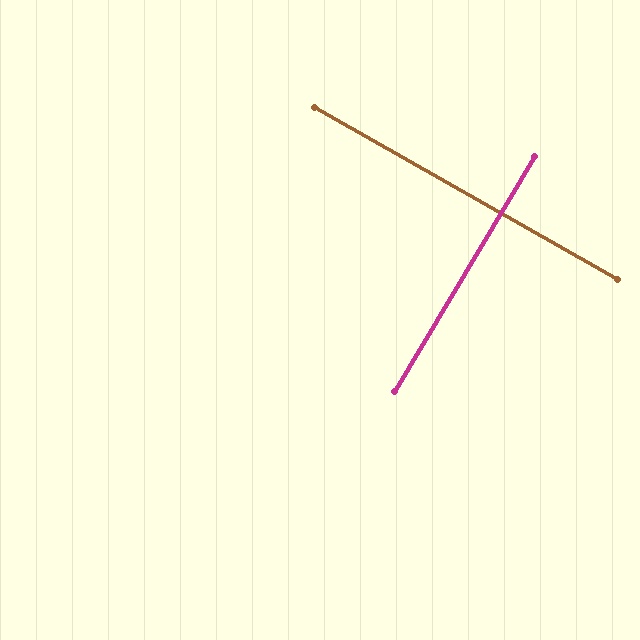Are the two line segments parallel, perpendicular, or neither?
Perpendicular — they meet at approximately 89°.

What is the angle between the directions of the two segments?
Approximately 89 degrees.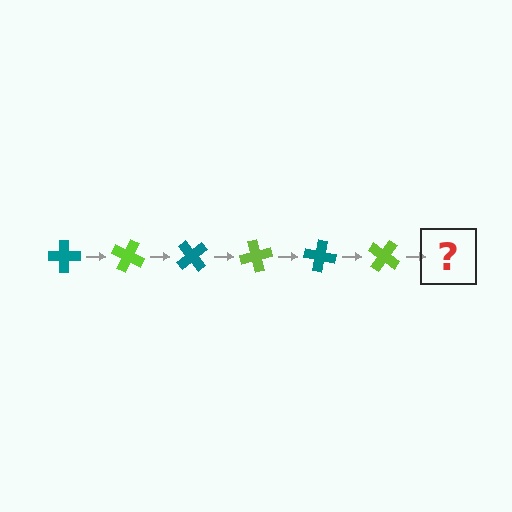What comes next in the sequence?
The next element should be a teal cross, rotated 150 degrees from the start.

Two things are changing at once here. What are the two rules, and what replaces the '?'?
The two rules are that it rotates 25 degrees each step and the color cycles through teal and lime. The '?' should be a teal cross, rotated 150 degrees from the start.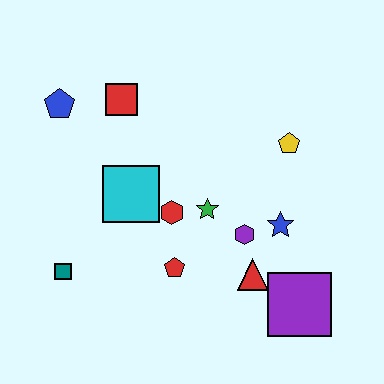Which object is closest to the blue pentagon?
The red square is closest to the blue pentagon.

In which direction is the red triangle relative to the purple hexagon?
The red triangle is below the purple hexagon.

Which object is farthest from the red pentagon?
The blue pentagon is farthest from the red pentagon.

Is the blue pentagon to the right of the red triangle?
No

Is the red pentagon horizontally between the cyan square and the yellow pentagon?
Yes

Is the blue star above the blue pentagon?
No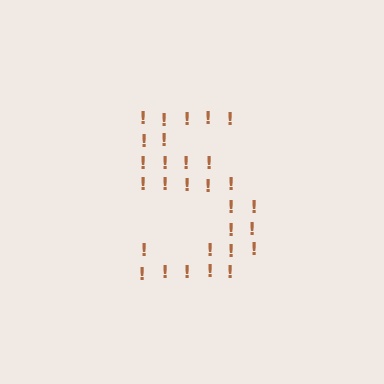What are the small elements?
The small elements are exclamation marks.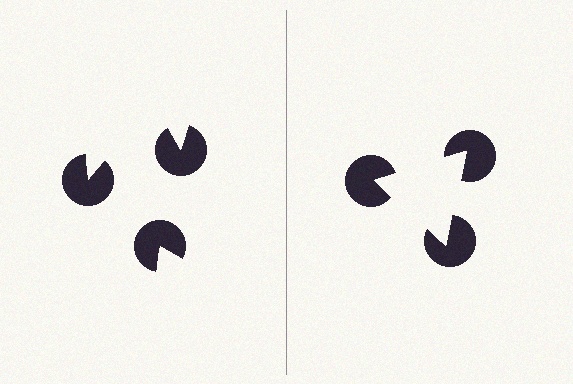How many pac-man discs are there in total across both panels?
6 — 3 on each side.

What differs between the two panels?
The pac-man discs are positioned identically on both sides; only the wedge orientations differ. On the right they align to a triangle; on the left they are misaligned.